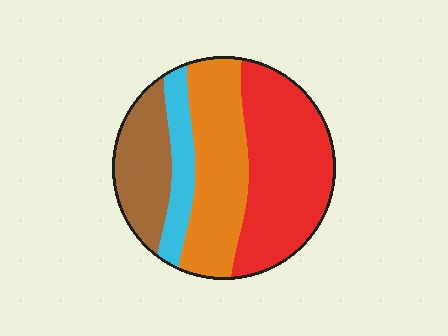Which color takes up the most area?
Red, at roughly 40%.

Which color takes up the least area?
Cyan, at roughly 10%.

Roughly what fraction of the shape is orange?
Orange takes up about one third (1/3) of the shape.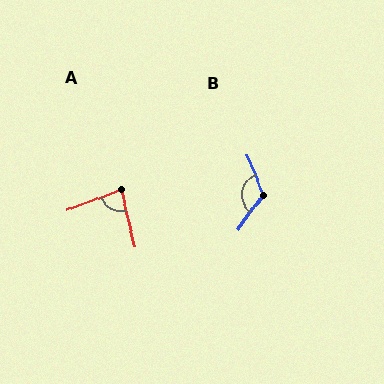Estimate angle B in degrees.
Approximately 122 degrees.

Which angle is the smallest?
A, at approximately 83 degrees.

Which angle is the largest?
B, at approximately 122 degrees.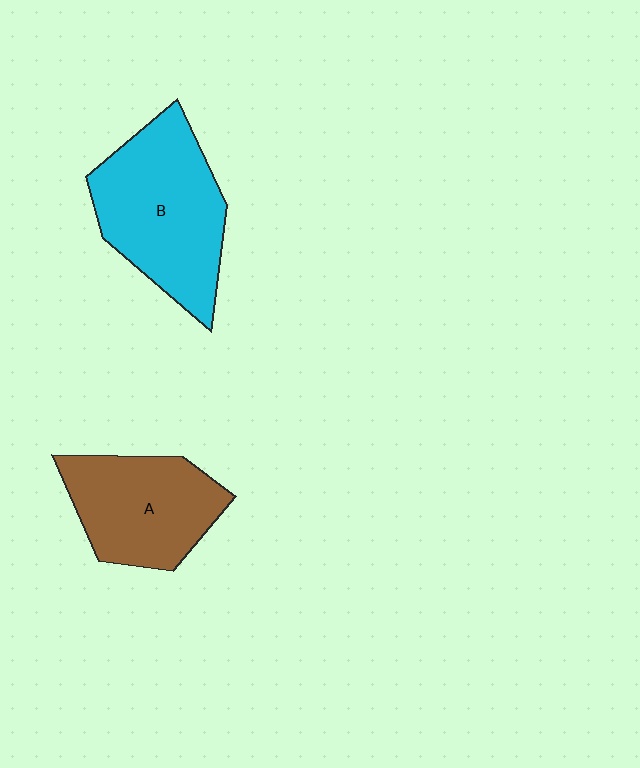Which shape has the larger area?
Shape B (cyan).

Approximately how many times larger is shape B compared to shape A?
Approximately 1.3 times.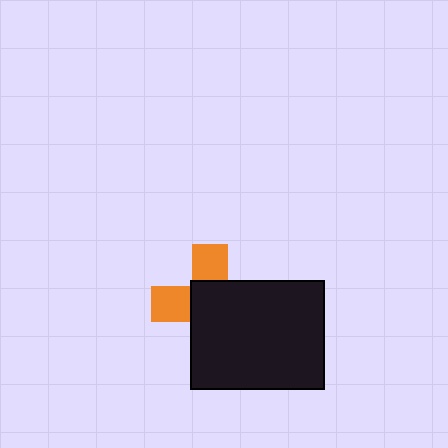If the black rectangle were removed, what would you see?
You would see the complete orange cross.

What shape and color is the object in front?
The object in front is a black rectangle.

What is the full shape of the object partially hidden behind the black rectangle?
The partially hidden object is an orange cross.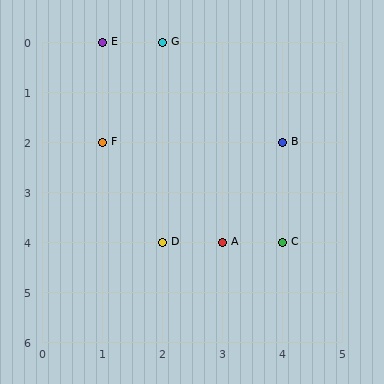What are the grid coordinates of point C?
Point C is at grid coordinates (4, 4).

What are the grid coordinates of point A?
Point A is at grid coordinates (3, 4).